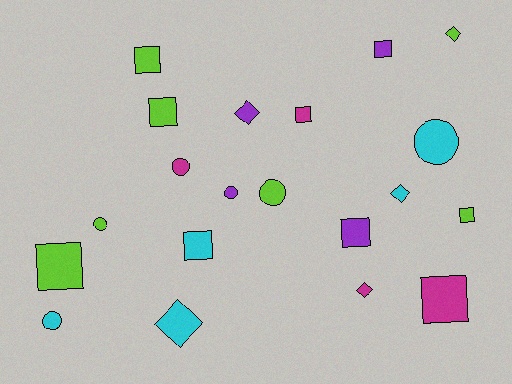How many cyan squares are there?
There is 1 cyan square.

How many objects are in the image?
There are 20 objects.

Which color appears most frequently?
Lime, with 7 objects.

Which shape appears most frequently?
Square, with 9 objects.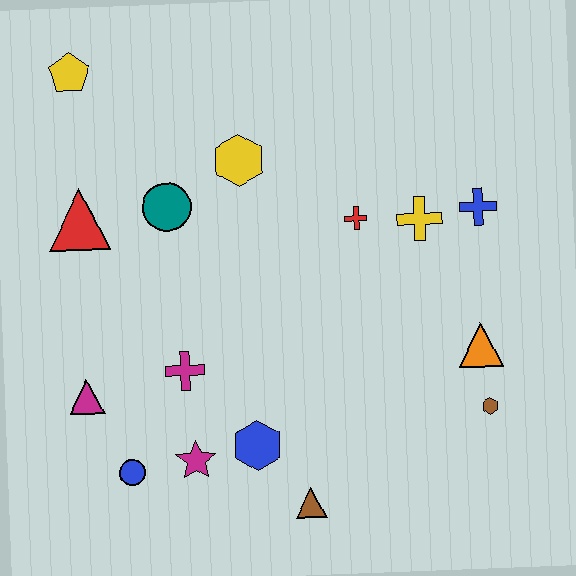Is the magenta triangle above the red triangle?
No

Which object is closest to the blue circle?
The magenta star is closest to the blue circle.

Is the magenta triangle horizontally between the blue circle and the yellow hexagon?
No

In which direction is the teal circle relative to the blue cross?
The teal circle is to the left of the blue cross.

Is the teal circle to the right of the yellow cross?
No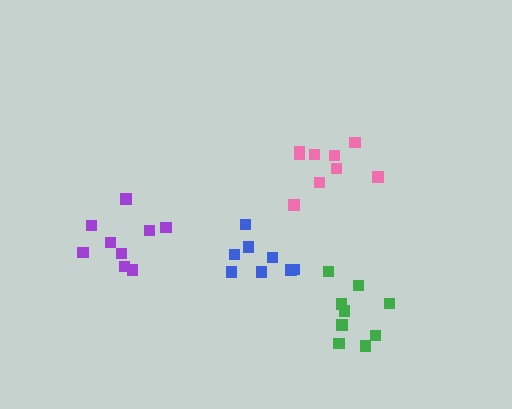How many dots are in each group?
Group 1: 9 dots, Group 2: 10 dots, Group 3: 9 dots, Group 4: 8 dots (36 total).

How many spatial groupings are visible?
There are 4 spatial groupings.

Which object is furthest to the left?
The purple cluster is leftmost.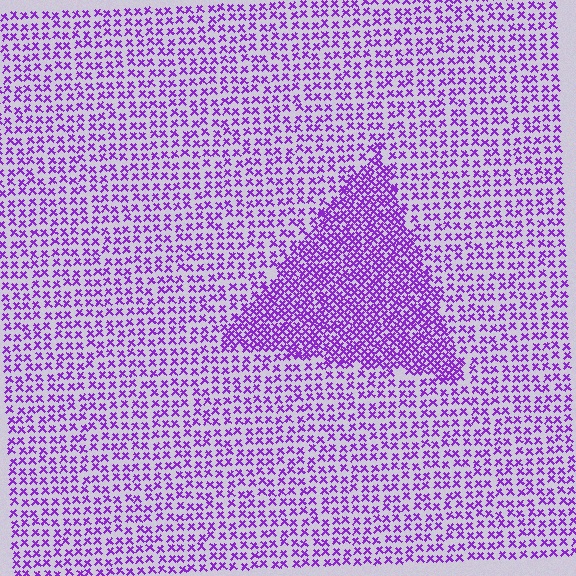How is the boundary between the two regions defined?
The boundary is defined by a change in element density (approximately 2.0x ratio). All elements are the same color, size, and shape.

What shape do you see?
I see a triangle.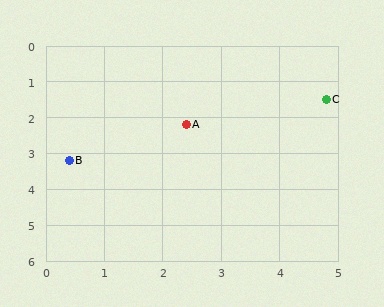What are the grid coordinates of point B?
Point B is at approximately (0.4, 3.2).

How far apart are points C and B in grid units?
Points C and B are about 4.7 grid units apart.